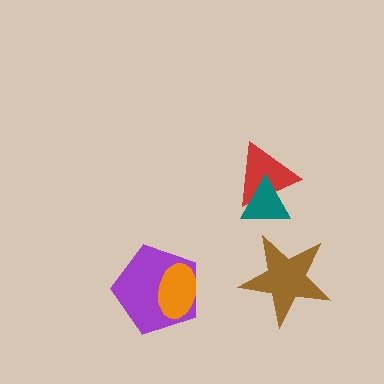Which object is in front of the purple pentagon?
The orange ellipse is in front of the purple pentagon.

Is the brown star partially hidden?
No, no other shape covers it.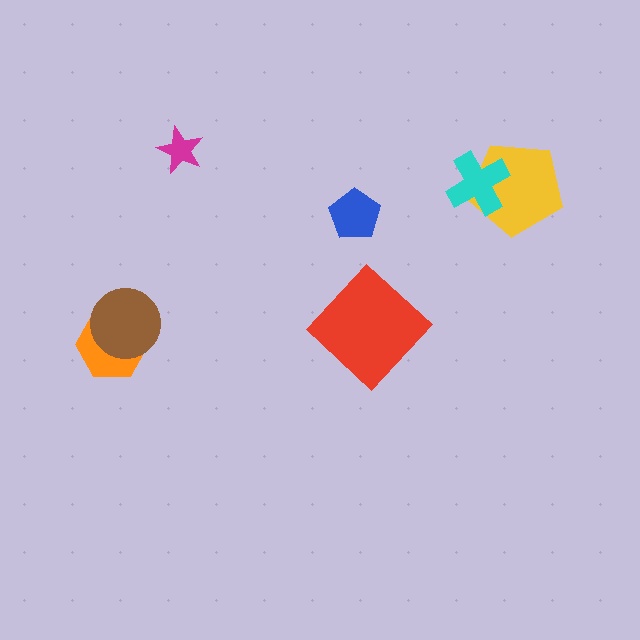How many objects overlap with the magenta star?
0 objects overlap with the magenta star.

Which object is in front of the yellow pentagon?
The cyan cross is in front of the yellow pentagon.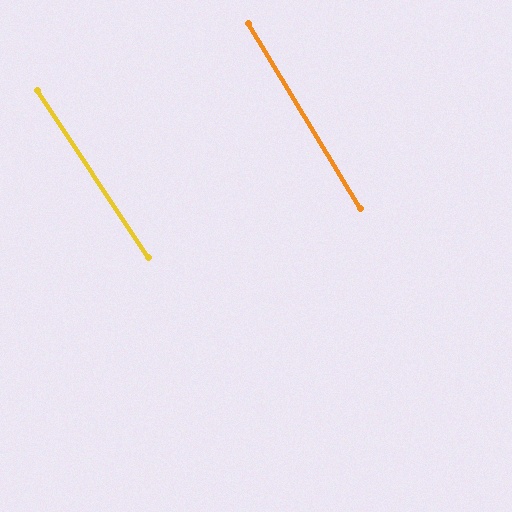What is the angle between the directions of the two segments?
Approximately 2 degrees.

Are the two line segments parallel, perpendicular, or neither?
Parallel — their directions differ by only 1.9°.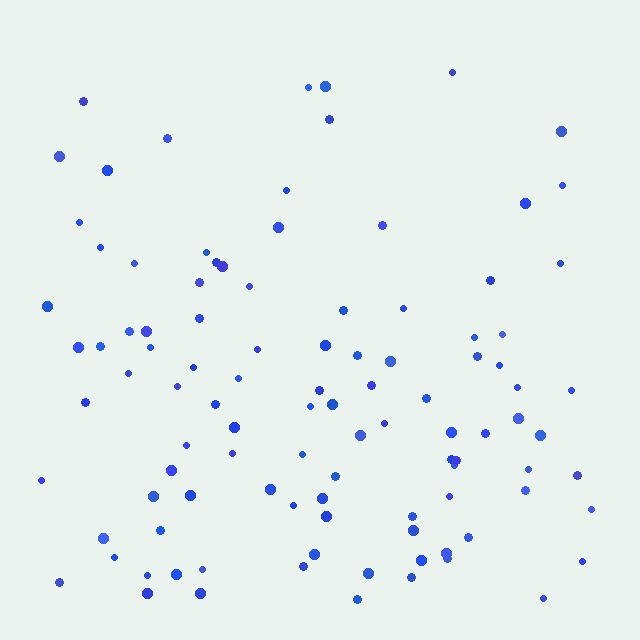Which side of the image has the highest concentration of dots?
The bottom.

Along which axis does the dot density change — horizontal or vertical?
Vertical.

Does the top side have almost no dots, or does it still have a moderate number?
Still a moderate number, just noticeably fewer than the bottom.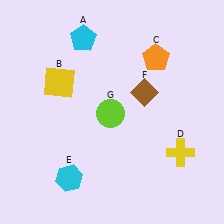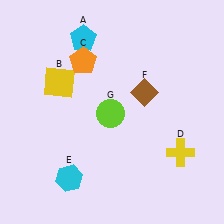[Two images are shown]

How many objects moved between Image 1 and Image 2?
1 object moved between the two images.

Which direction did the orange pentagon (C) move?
The orange pentagon (C) moved left.